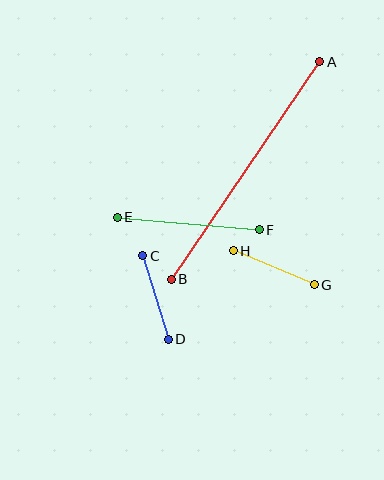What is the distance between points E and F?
The distance is approximately 142 pixels.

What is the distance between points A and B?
The distance is approximately 264 pixels.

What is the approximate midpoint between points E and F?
The midpoint is at approximately (188, 224) pixels.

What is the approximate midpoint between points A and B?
The midpoint is at approximately (245, 170) pixels.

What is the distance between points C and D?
The distance is approximately 88 pixels.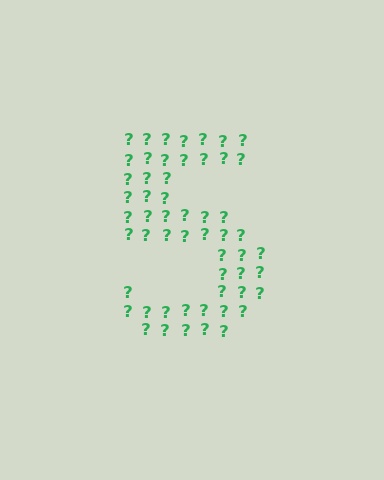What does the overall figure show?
The overall figure shows the digit 5.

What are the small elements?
The small elements are question marks.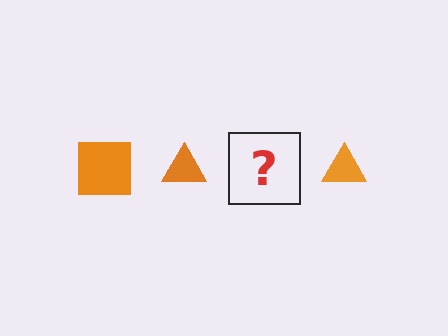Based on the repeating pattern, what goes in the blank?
The blank should be an orange square.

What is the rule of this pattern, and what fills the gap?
The rule is that the pattern cycles through square, triangle shapes in orange. The gap should be filled with an orange square.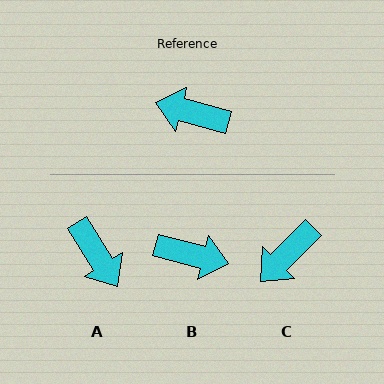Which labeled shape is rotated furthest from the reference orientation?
B, about 179 degrees away.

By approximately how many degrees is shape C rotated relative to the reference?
Approximately 60 degrees counter-clockwise.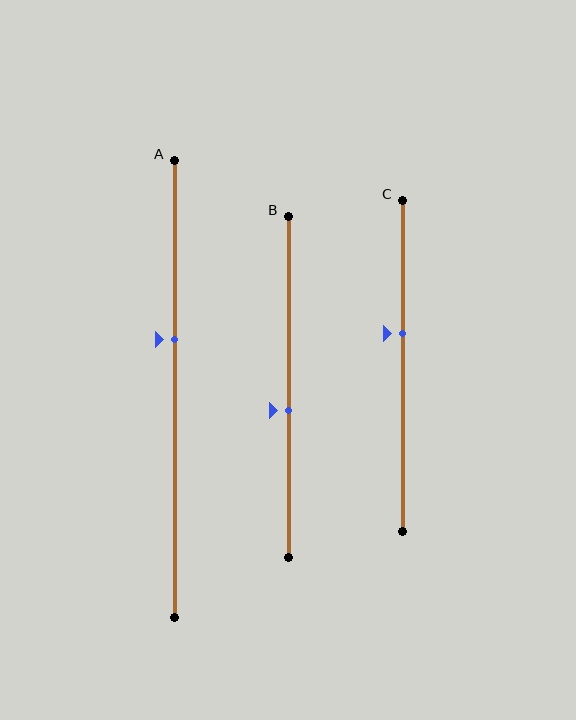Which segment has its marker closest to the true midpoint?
Segment B has its marker closest to the true midpoint.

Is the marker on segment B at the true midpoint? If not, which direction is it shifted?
No, the marker on segment B is shifted downward by about 7% of the segment length.